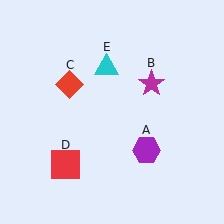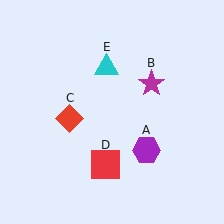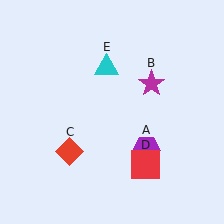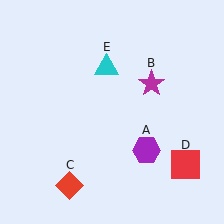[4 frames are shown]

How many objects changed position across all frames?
2 objects changed position: red diamond (object C), red square (object D).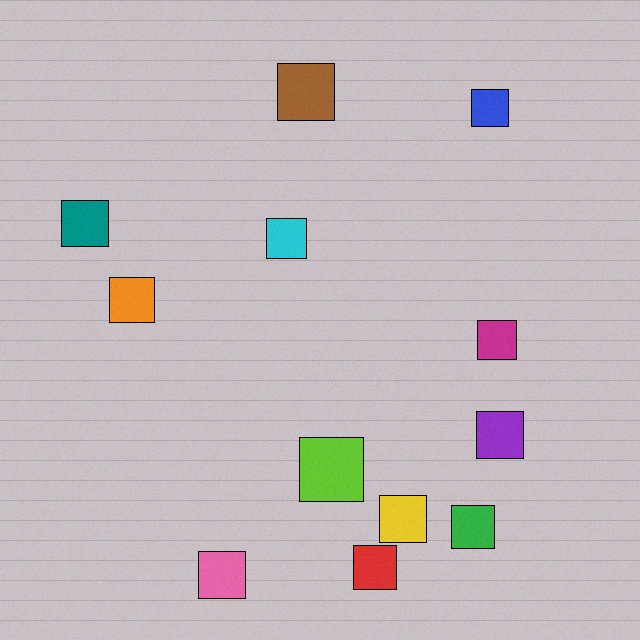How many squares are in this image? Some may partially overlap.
There are 12 squares.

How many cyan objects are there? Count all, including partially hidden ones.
There is 1 cyan object.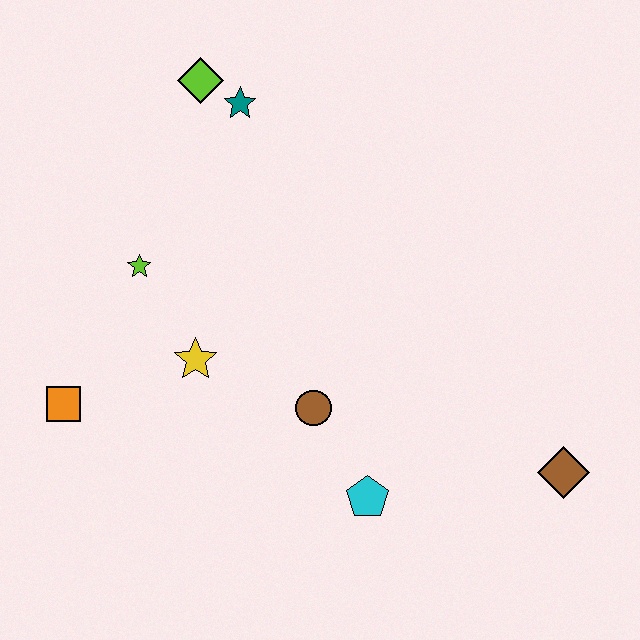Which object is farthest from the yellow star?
The brown diamond is farthest from the yellow star.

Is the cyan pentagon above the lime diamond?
No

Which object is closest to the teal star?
The lime diamond is closest to the teal star.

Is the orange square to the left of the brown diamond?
Yes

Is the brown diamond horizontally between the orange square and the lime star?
No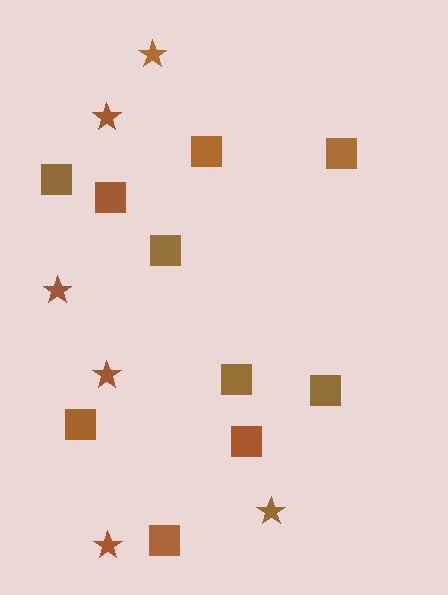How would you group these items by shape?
There are 2 groups: one group of squares (10) and one group of stars (6).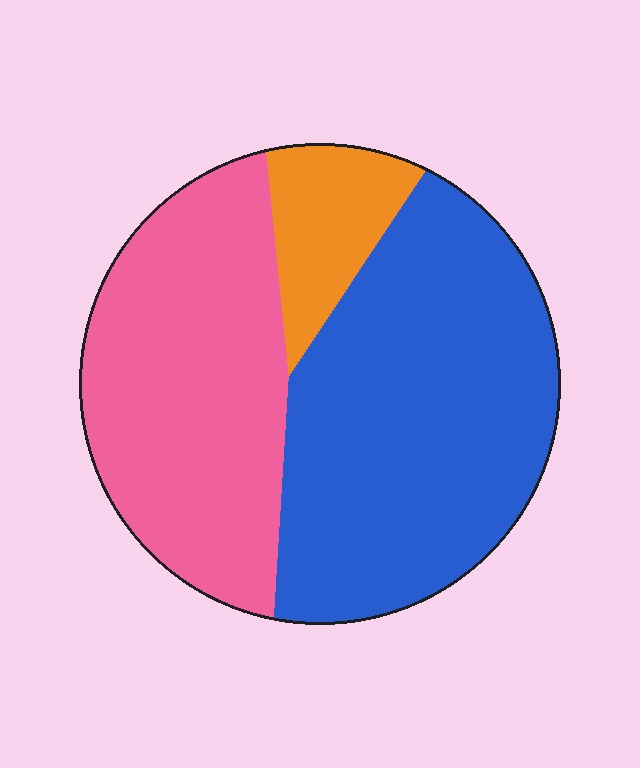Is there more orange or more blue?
Blue.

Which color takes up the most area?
Blue, at roughly 50%.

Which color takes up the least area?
Orange, at roughly 10%.